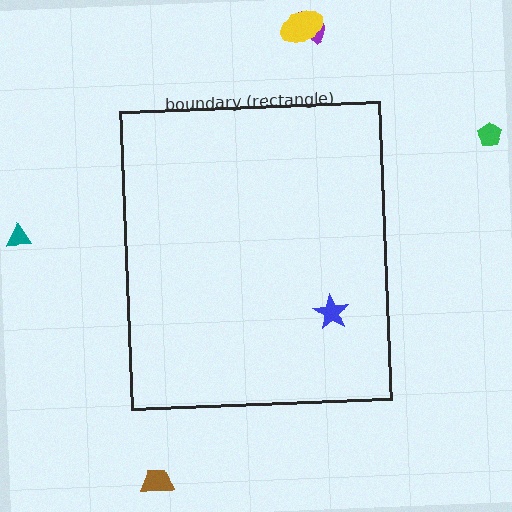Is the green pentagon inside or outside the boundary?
Outside.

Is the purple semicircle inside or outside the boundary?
Outside.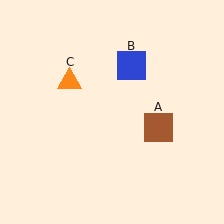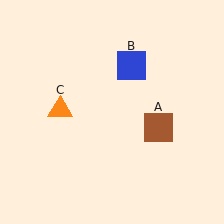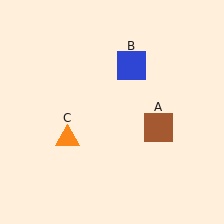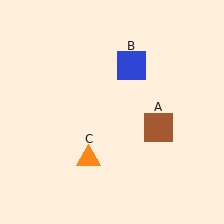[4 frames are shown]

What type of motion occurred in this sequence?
The orange triangle (object C) rotated counterclockwise around the center of the scene.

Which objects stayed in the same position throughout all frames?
Brown square (object A) and blue square (object B) remained stationary.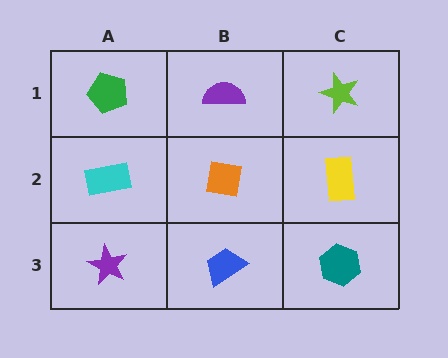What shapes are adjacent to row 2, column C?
A lime star (row 1, column C), a teal hexagon (row 3, column C), an orange square (row 2, column B).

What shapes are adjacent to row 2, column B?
A purple semicircle (row 1, column B), a blue trapezoid (row 3, column B), a cyan rectangle (row 2, column A), a yellow rectangle (row 2, column C).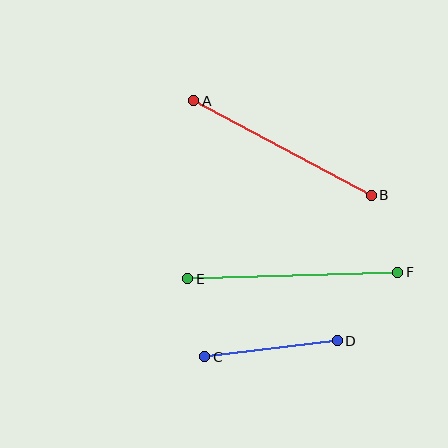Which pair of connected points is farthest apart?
Points E and F are farthest apart.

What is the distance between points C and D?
The distance is approximately 133 pixels.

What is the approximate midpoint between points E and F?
The midpoint is at approximately (293, 275) pixels.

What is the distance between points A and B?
The distance is approximately 201 pixels.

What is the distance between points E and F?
The distance is approximately 210 pixels.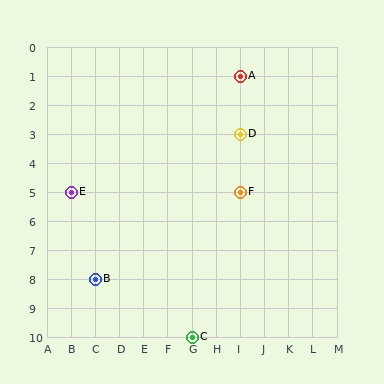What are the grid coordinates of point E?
Point E is at grid coordinates (B, 5).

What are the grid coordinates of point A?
Point A is at grid coordinates (I, 1).